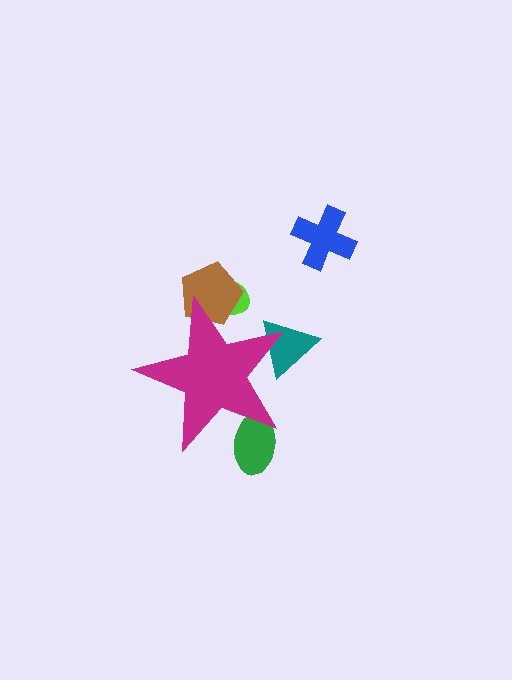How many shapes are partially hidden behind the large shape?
4 shapes are partially hidden.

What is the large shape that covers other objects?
A magenta star.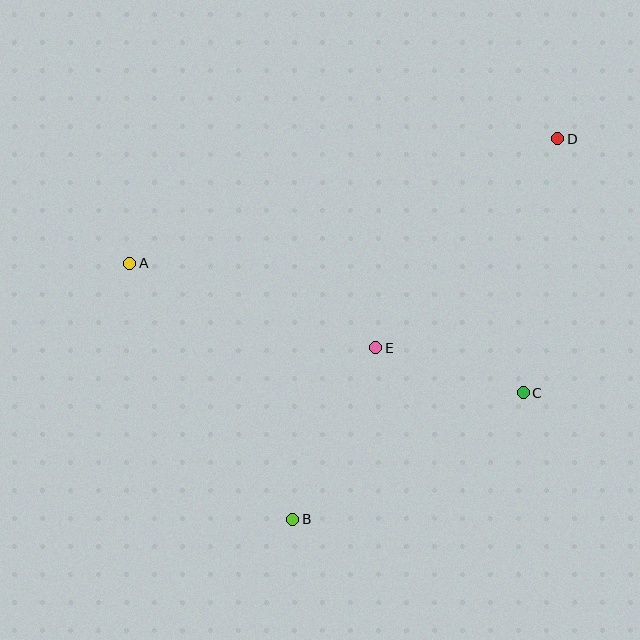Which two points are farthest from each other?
Points B and D are farthest from each other.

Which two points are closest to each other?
Points C and E are closest to each other.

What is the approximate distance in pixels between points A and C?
The distance between A and C is approximately 414 pixels.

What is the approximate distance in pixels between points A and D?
The distance between A and D is approximately 446 pixels.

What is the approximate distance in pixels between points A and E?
The distance between A and E is approximately 260 pixels.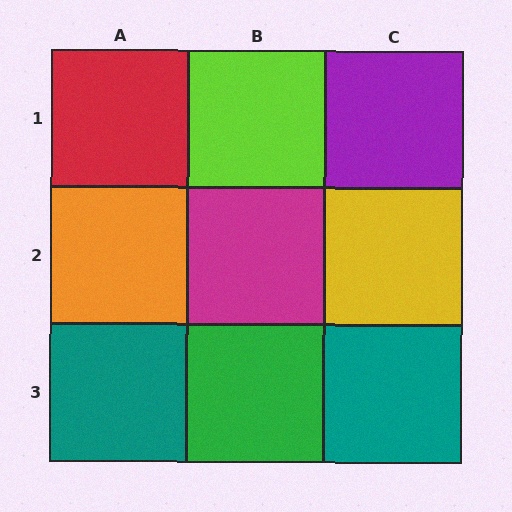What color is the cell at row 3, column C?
Teal.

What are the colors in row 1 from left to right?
Red, lime, purple.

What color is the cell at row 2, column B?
Magenta.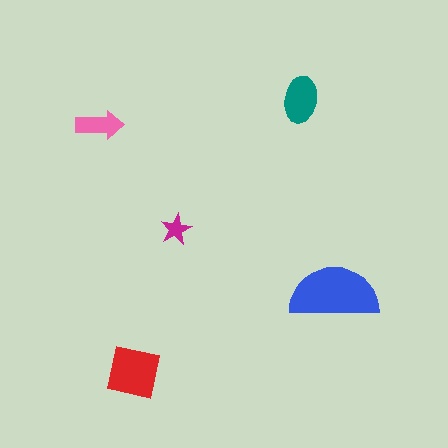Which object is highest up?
The teal ellipse is topmost.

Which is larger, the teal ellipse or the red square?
The red square.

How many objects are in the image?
There are 5 objects in the image.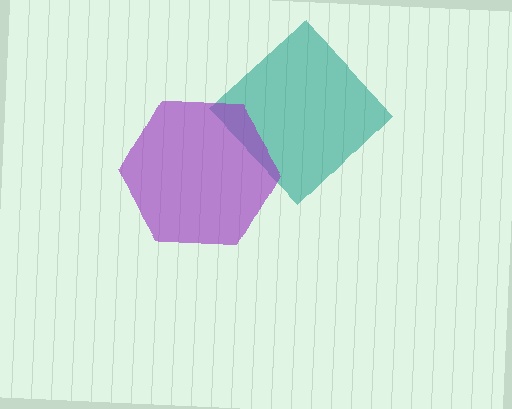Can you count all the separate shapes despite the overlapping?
Yes, there are 2 separate shapes.